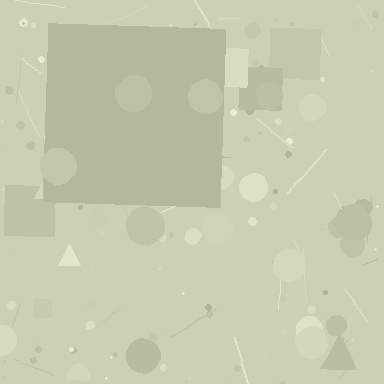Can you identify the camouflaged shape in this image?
The camouflaged shape is a square.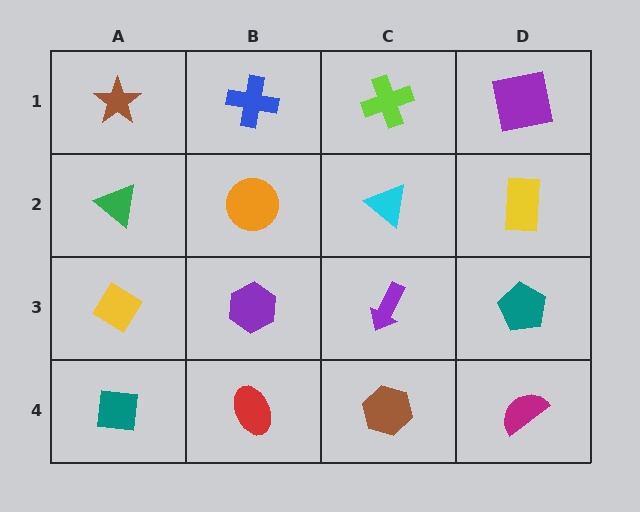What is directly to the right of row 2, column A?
An orange circle.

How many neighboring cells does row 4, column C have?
3.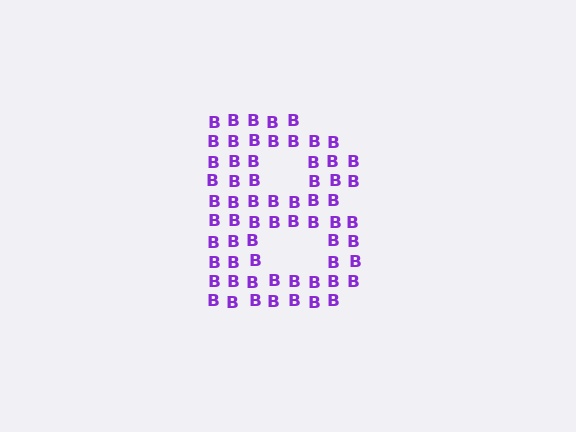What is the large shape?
The large shape is the letter B.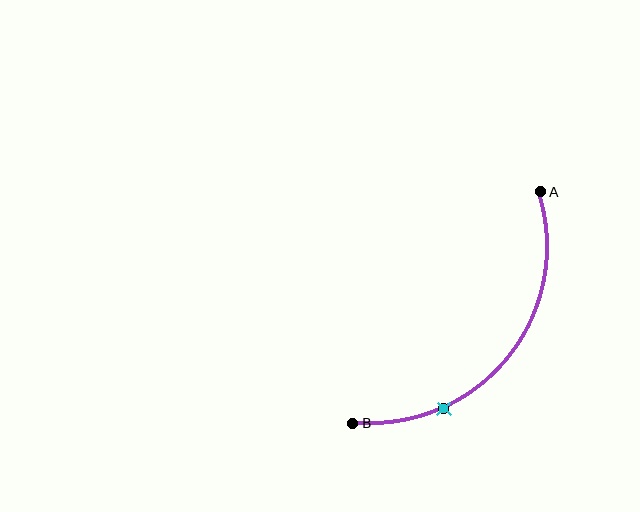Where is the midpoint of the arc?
The arc midpoint is the point on the curve farthest from the straight line joining A and B. It sits below and to the right of that line.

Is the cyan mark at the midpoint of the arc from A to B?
No. The cyan mark lies on the arc but is closer to endpoint B. The arc midpoint would be at the point on the curve equidistant along the arc from both A and B.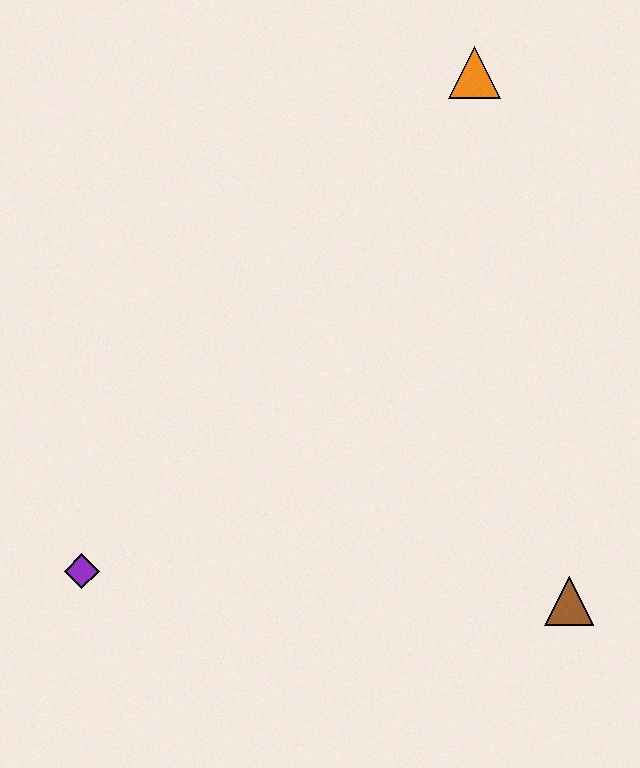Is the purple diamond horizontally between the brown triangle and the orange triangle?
No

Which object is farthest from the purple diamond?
The orange triangle is farthest from the purple diamond.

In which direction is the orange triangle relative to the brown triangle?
The orange triangle is above the brown triangle.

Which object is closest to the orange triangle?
The brown triangle is closest to the orange triangle.